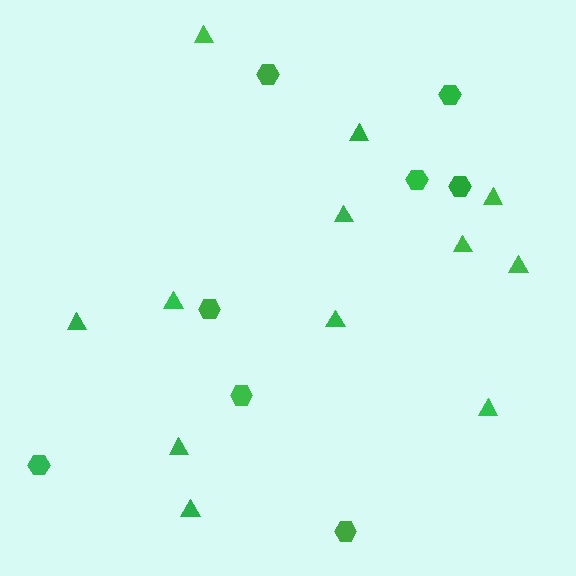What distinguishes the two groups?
There are 2 groups: one group of triangles (12) and one group of hexagons (8).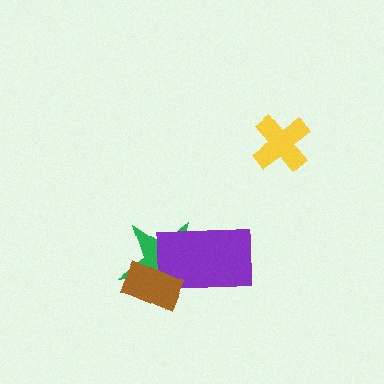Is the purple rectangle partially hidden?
Yes, it is partially covered by another shape.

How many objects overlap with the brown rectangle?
2 objects overlap with the brown rectangle.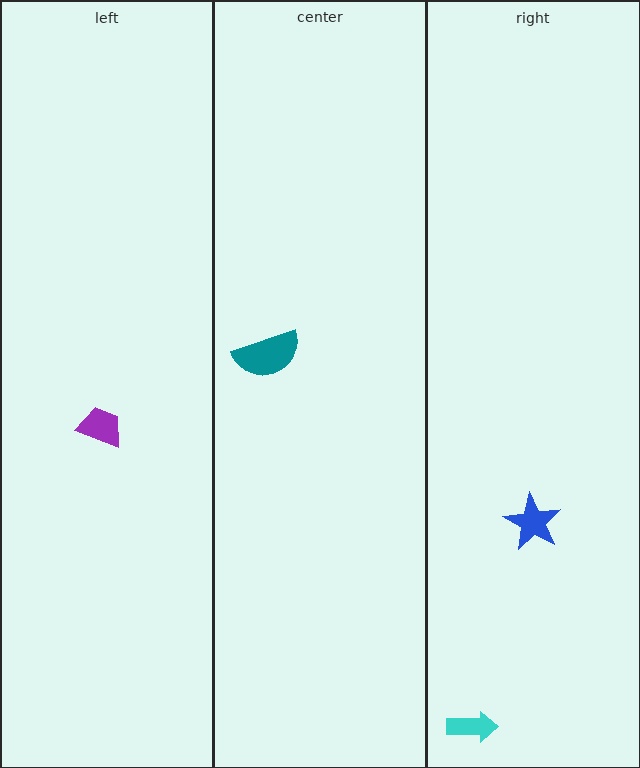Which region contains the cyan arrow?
The right region.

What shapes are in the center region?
The teal semicircle.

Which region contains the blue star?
The right region.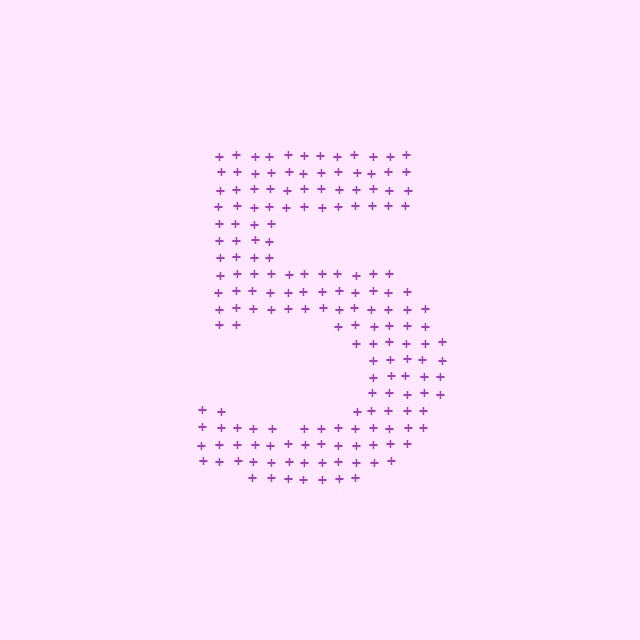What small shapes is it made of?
It is made of small plus signs.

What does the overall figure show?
The overall figure shows the digit 5.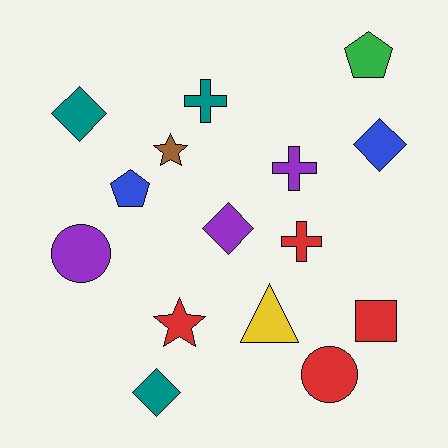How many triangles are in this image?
There is 1 triangle.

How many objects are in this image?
There are 15 objects.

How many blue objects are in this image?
There are 2 blue objects.